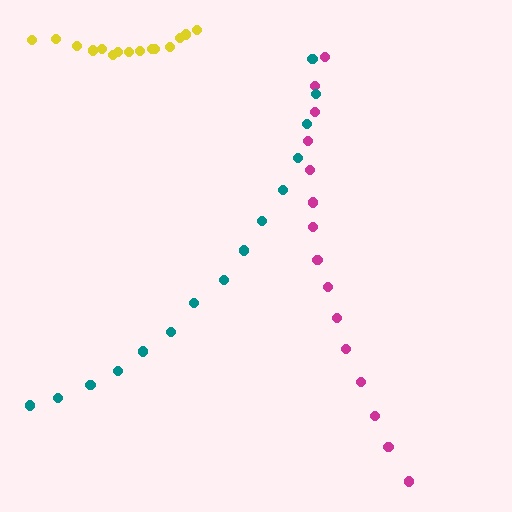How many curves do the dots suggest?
There are 3 distinct paths.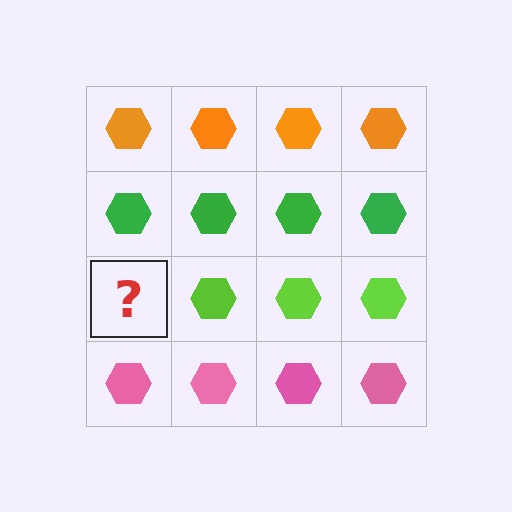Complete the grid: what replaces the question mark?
The question mark should be replaced with a lime hexagon.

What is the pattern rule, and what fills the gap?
The rule is that each row has a consistent color. The gap should be filled with a lime hexagon.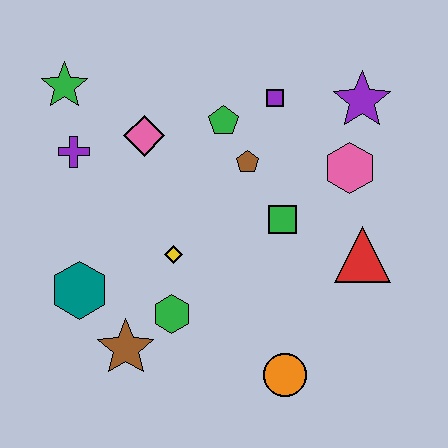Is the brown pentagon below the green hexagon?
No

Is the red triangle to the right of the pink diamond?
Yes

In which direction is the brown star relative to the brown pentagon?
The brown star is below the brown pentagon.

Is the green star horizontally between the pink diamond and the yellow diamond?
No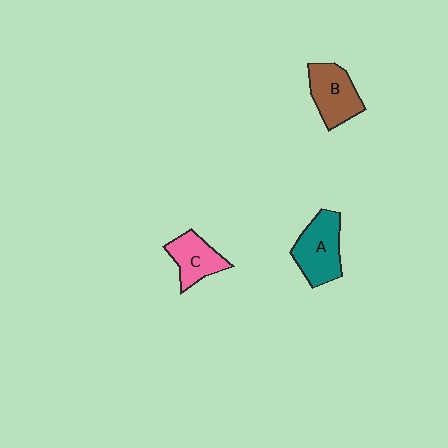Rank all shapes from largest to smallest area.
From largest to smallest: A (teal), B (brown), C (pink).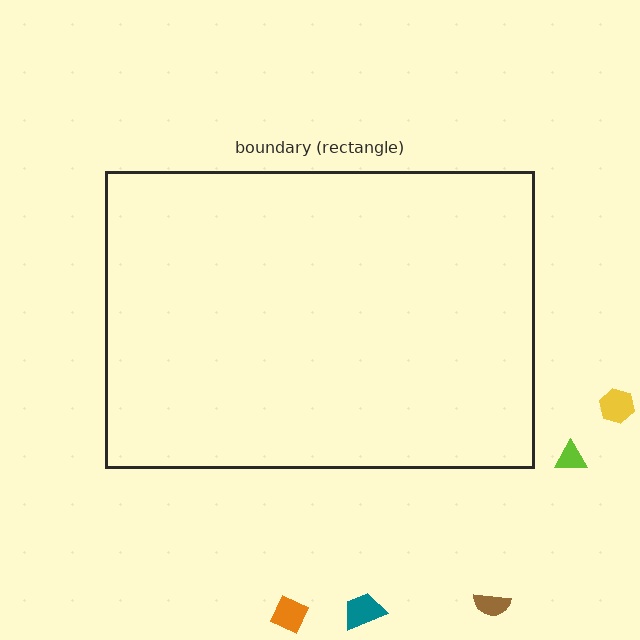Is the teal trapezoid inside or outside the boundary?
Outside.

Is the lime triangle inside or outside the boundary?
Outside.